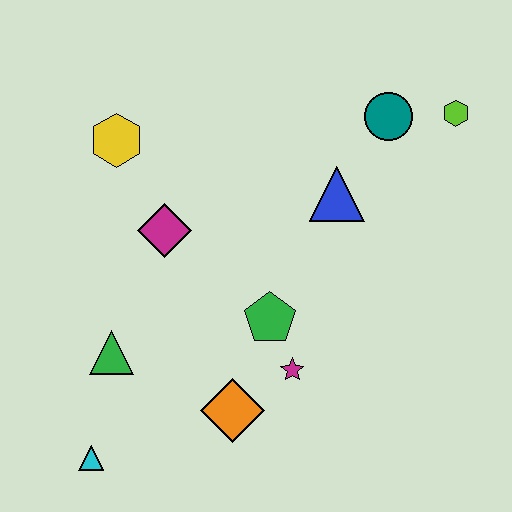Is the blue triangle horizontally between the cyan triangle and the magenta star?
No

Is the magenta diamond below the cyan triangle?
No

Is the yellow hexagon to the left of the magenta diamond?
Yes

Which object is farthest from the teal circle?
The cyan triangle is farthest from the teal circle.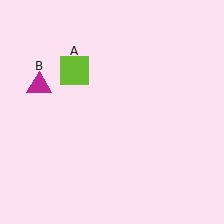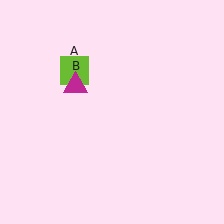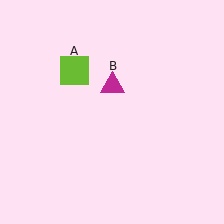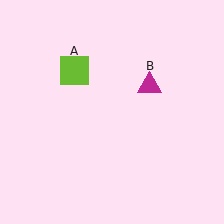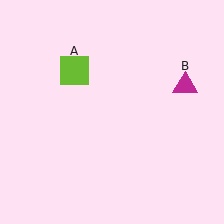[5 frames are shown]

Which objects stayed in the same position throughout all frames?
Lime square (object A) remained stationary.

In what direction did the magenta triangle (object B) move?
The magenta triangle (object B) moved right.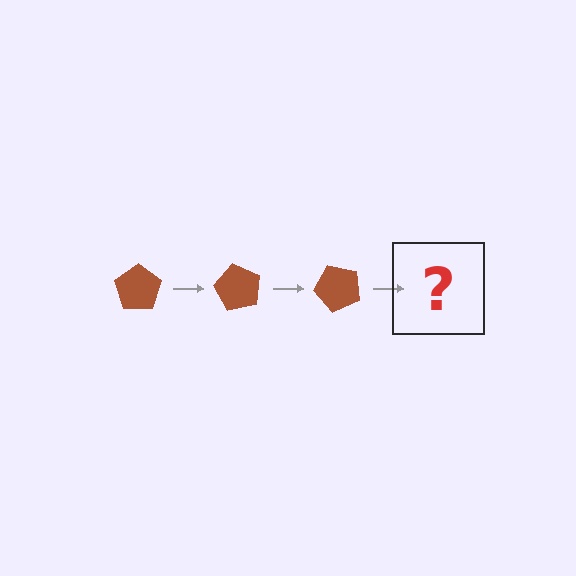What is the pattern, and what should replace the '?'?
The pattern is that the pentagon rotates 60 degrees each step. The '?' should be a brown pentagon rotated 180 degrees.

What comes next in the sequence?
The next element should be a brown pentagon rotated 180 degrees.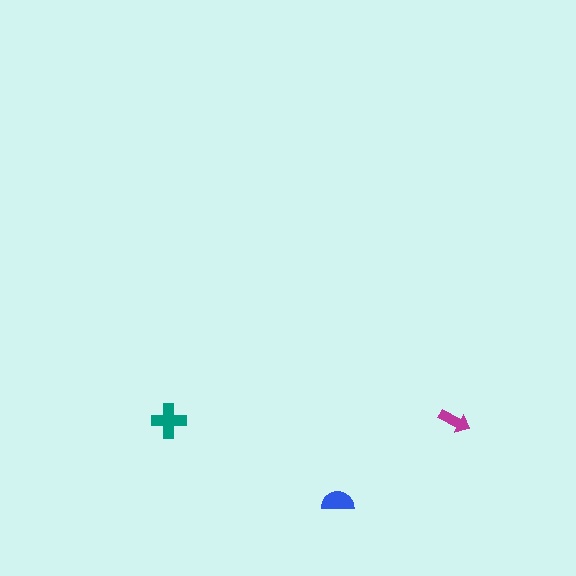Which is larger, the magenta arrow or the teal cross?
The teal cross.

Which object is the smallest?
The magenta arrow.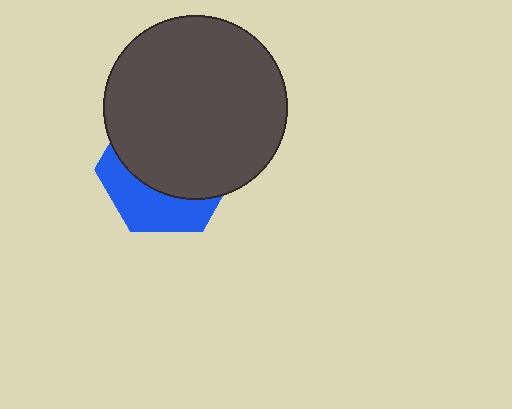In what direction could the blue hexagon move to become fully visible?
The blue hexagon could move down. That would shift it out from behind the dark gray circle entirely.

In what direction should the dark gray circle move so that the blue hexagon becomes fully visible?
The dark gray circle should move up. That is the shortest direction to clear the overlap and leave the blue hexagon fully visible.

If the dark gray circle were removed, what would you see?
You would see the complete blue hexagon.